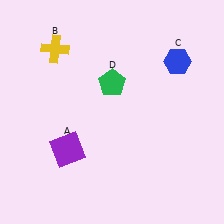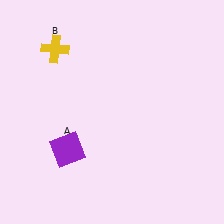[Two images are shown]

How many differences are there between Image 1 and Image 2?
There are 2 differences between the two images.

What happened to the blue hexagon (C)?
The blue hexagon (C) was removed in Image 2. It was in the top-right area of Image 1.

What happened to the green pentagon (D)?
The green pentagon (D) was removed in Image 2. It was in the top-right area of Image 1.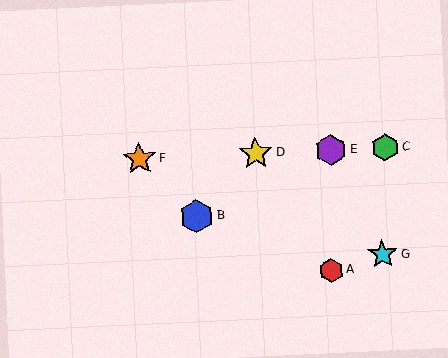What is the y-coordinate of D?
Object D is at y≈153.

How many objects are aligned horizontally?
4 objects (C, D, E, F) are aligned horizontally.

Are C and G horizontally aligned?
No, C is at y≈147 and G is at y≈254.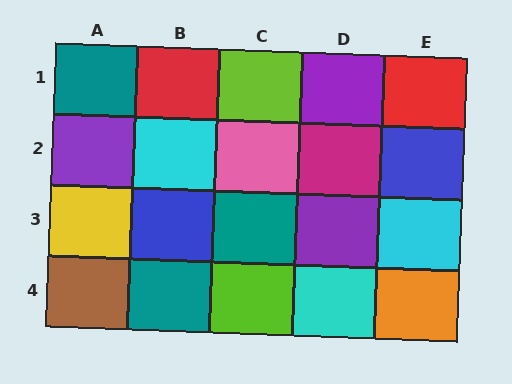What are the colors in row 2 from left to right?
Purple, cyan, pink, magenta, blue.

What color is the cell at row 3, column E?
Cyan.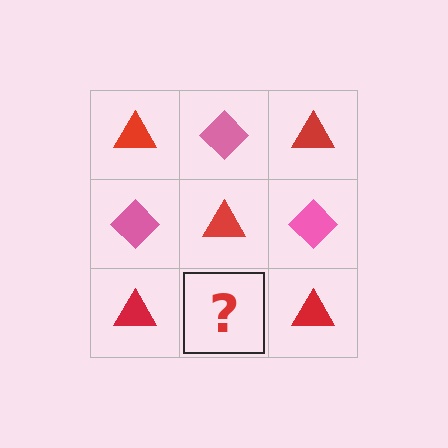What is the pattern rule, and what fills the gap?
The rule is that it alternates red triangle and pink diamond in a checkerboard pattern. The gap should be filled with a pink diamond.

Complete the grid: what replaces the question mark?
The question mark should be replaced with a pink diamond.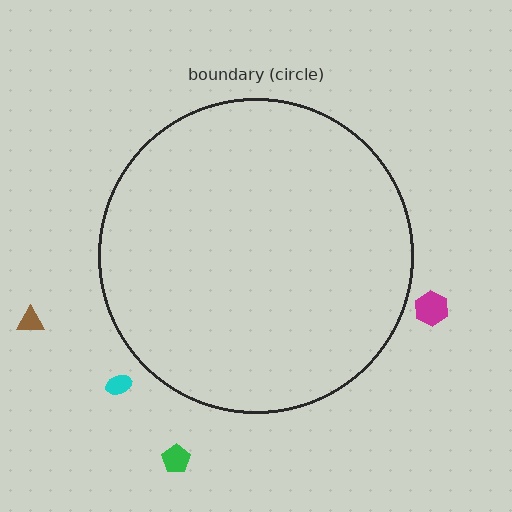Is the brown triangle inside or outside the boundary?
Outside.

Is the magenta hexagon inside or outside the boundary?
Outside.